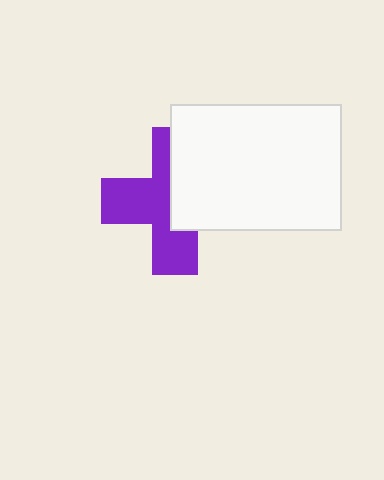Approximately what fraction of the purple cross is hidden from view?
Roughly 46% of the purple cross is hidden behind the white rectangle.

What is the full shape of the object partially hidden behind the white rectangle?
The partially hidden object is a purple cross.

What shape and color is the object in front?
The object in front is a white rectangle.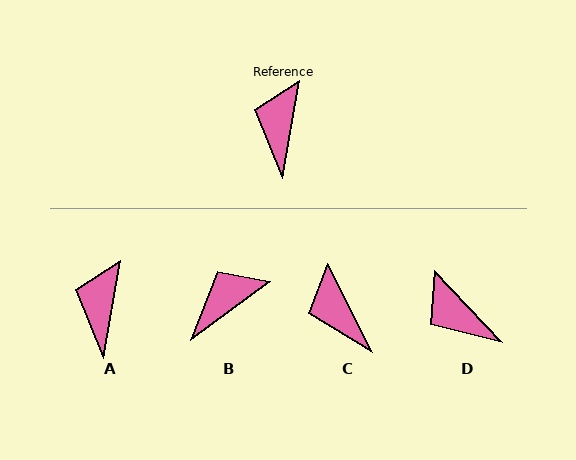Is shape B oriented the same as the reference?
No, it is off by about 44 degrees.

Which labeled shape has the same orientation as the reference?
A.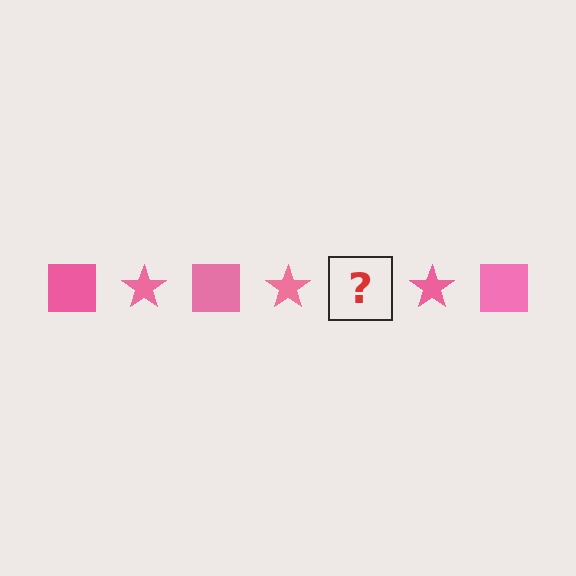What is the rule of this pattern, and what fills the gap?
The rule is that the pattern cycles through square, star shapes in pink. The gap should be filled with a pink square.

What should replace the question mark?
The question mark should be replaced with a pink square.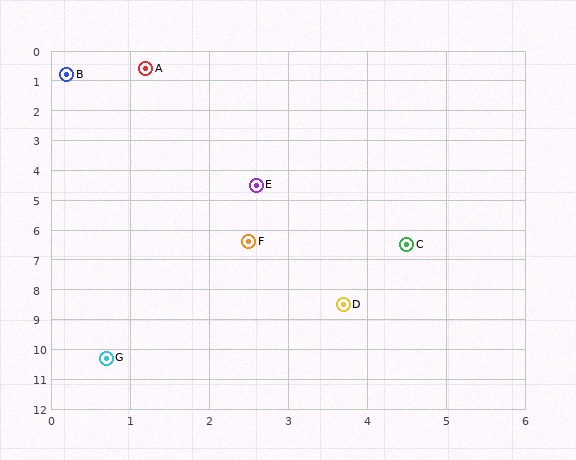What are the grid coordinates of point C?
Point C is at approximately (4.5, 6.5).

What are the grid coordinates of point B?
Point B is at approximately (0.2, 0.8).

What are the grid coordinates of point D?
Point D is at approximately (3.7, 8.5).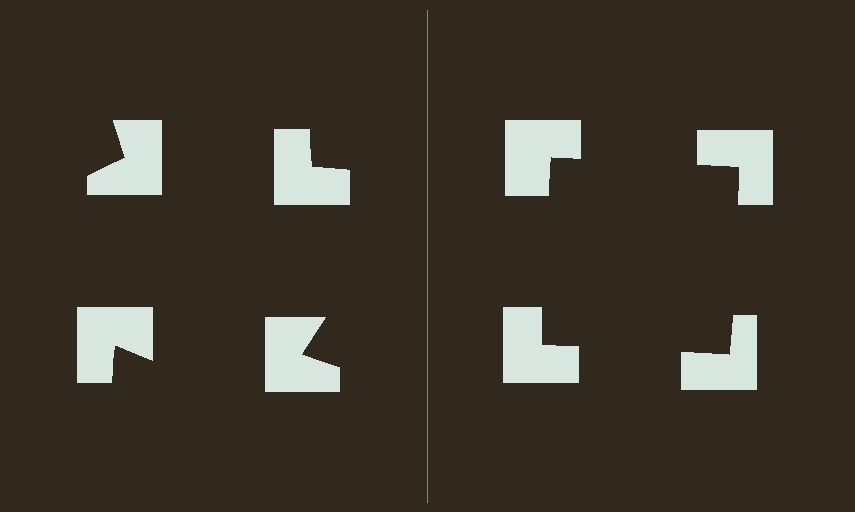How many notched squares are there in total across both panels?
8 — 4 on each side.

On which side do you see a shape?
An illusory square appears on the right side. On the left side the wedge cuts are rotated, so no coherent shape forms.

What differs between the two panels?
The notched squares are positioned identically on both sides; only the wedge orientations differ. On the right they align to a square; on the left they are misaligned.